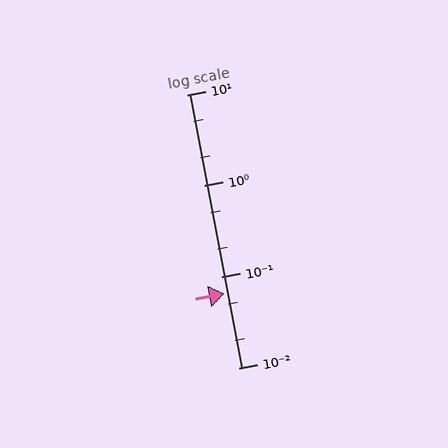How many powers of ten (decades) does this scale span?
The scale spans 3 decades, from 0.01 to 10.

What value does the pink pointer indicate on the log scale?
The pointer indicates approximately 0.065.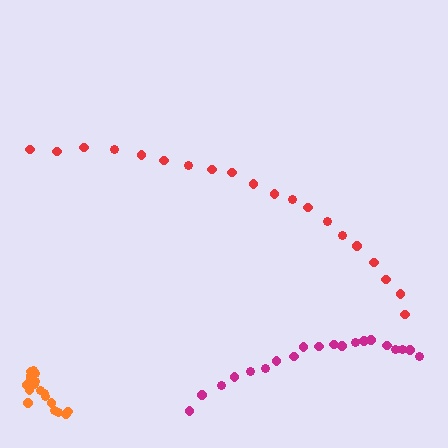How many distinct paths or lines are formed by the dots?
There are 3 distinct paths.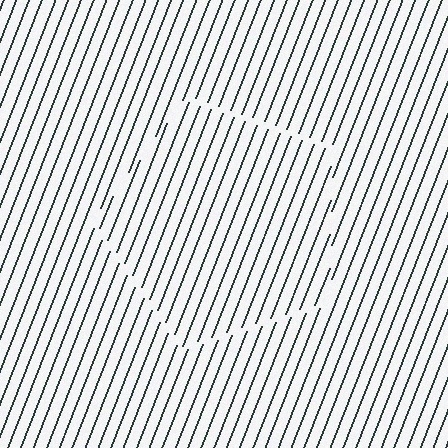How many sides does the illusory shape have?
5 sides — the line-ends trace a pentagon.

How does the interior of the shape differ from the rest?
The interior of the shape contains the same grating, shifted by half a period — the contour is defined by the phase discontinuity where line-ends from the inner and outer gratings abut.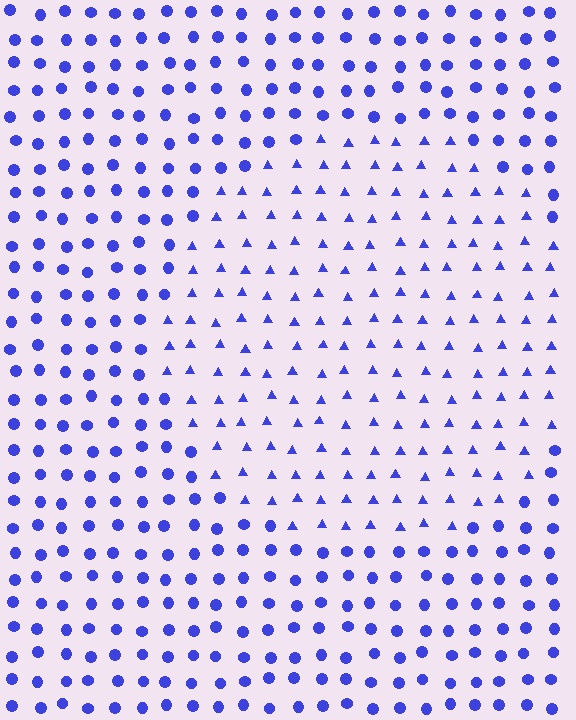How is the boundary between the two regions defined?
The boundary is defined by a change in element shape: triangles inside vs. circles outside. All elements share the same color and spacing.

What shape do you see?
I see a circle.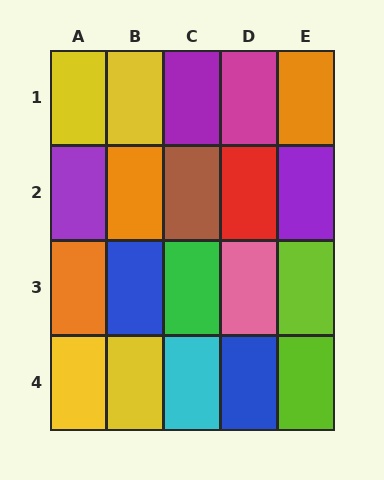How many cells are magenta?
1 cell is magenta.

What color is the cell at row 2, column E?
Purple.